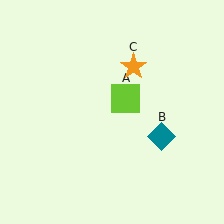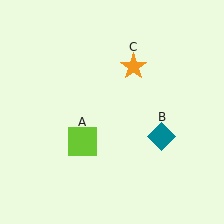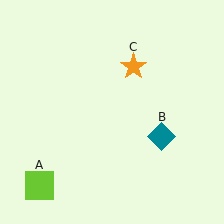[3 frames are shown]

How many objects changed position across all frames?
1 object changed position: lime square (object A).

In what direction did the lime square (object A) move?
The lime square (object A) moved down and to the left.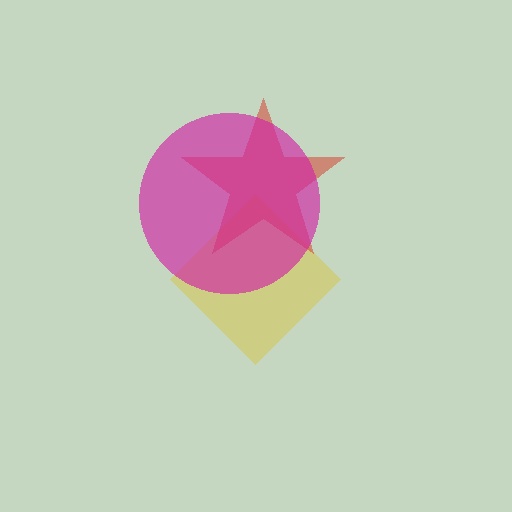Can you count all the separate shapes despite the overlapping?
Yes, there are 3 separate shapes.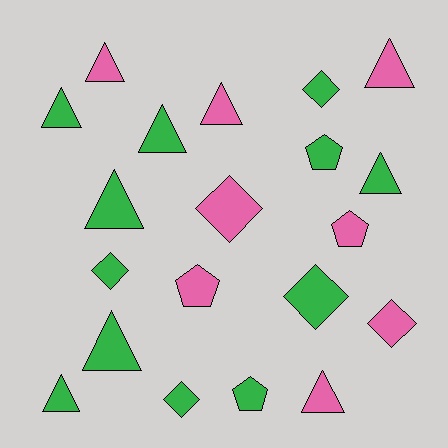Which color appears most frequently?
Green, with 12 objects.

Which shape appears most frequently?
Triangle, with 10 objects.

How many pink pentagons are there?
There are 2 pink pentagons.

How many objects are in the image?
There are 20 objects.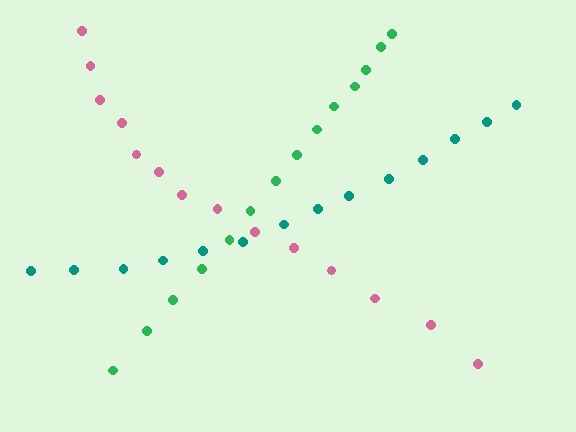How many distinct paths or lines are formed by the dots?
There are 3 distinct paths.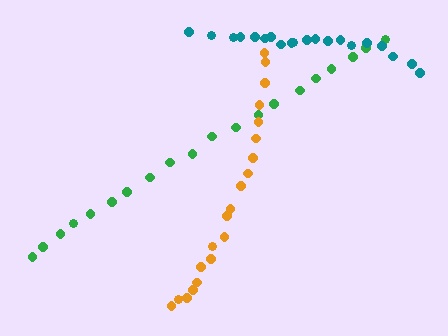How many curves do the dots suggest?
There are 3 distinct paths.